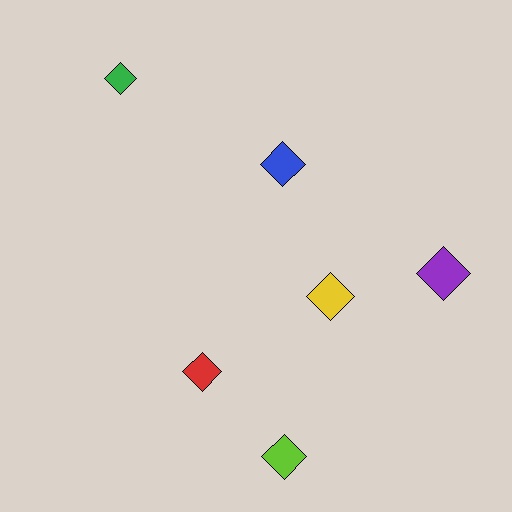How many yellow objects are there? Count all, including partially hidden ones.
There is 1 yellow object.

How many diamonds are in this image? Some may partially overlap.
There are 6 diamonds.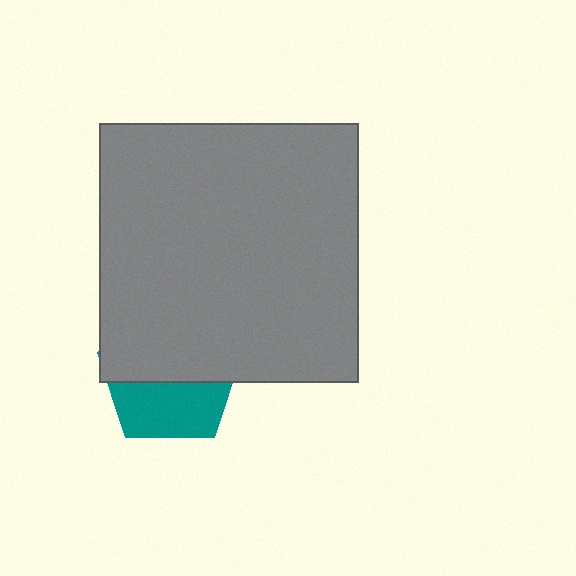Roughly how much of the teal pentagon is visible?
A small part of it is visible (roughly 42%).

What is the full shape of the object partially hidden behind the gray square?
The partially hidden object is a teal pentagon.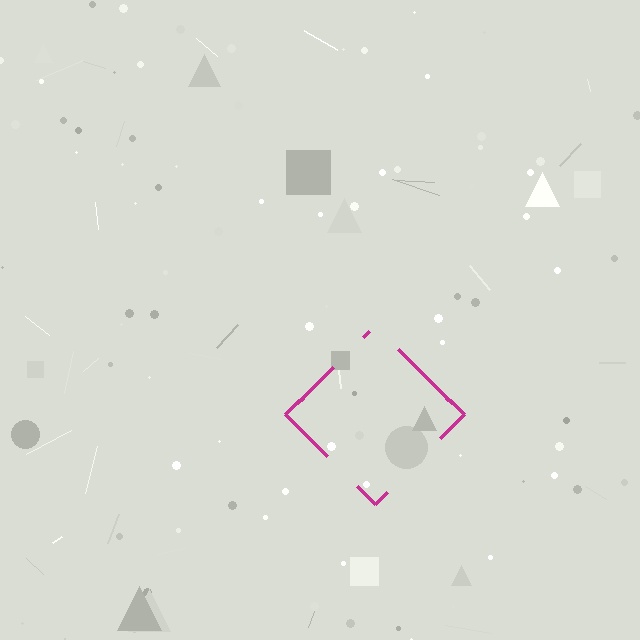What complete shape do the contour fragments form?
The contour fragments form a diamond.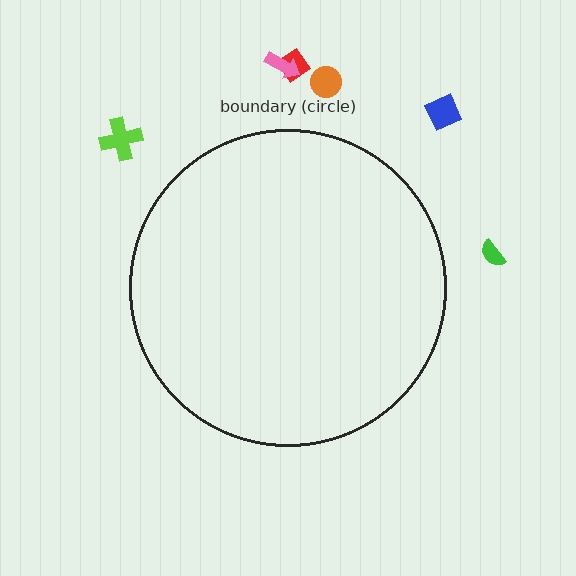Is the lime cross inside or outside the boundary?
Outside.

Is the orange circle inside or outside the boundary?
Outside.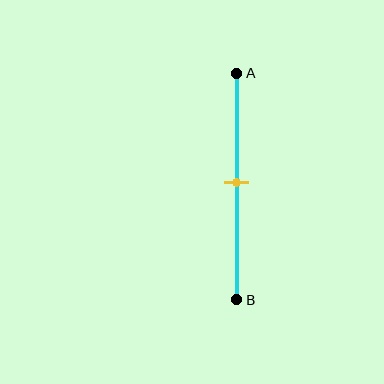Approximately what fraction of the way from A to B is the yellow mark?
The yellow mark is approximately 50% of the way from A to B.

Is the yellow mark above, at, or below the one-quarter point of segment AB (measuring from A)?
The yellow mark is below the one-quarter point of segment AB.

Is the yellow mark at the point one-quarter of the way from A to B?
No, the mark is at about 50% from A, not at the 25% one-quarter point.